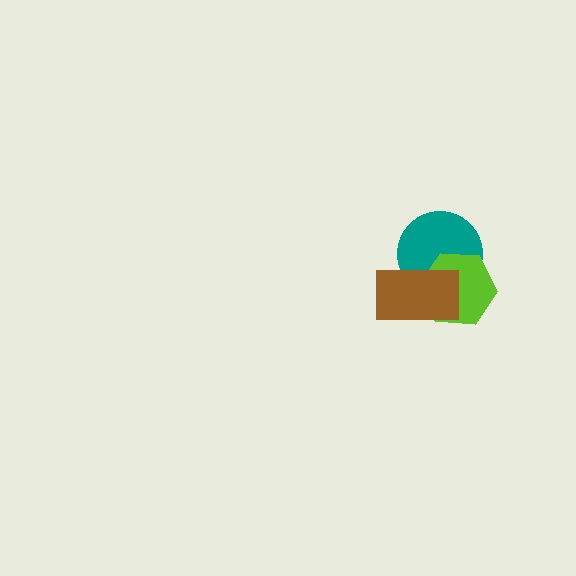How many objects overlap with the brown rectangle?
2 objects overlap with the brown rectangle.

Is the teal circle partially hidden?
Yes, it is partially covered by another shape.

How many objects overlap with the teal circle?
2 objects overlap with the teal circle.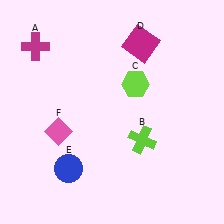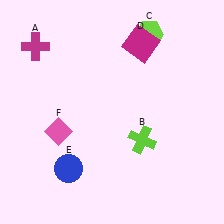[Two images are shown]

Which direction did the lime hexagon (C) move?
The lime hexagon (C) moved up.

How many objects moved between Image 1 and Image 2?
1 object moved between the two images.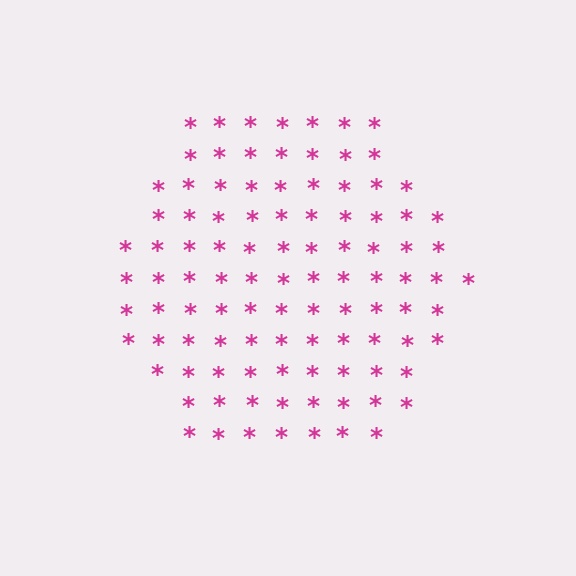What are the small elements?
The small elements are asterisks.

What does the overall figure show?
The overall figure shows a hexagon.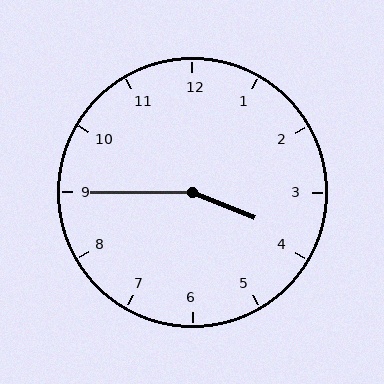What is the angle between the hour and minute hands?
Approximately 158 degrees.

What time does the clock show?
3:45.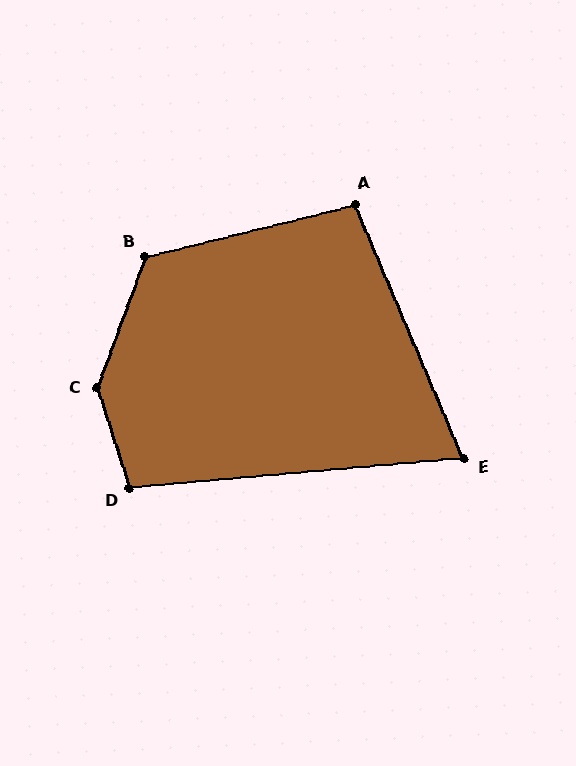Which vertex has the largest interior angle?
C, at approximately 142 degrees.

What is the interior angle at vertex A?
Approximately 99 degrees (obtuse).